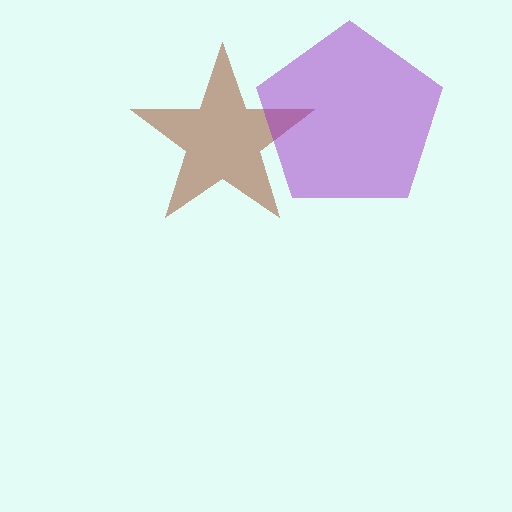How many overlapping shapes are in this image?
There are 2 overlapping shapes in the image.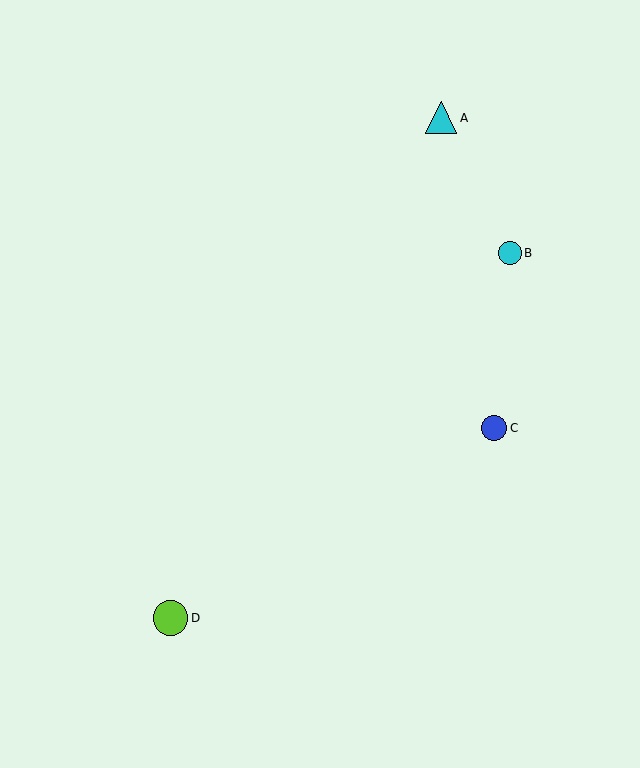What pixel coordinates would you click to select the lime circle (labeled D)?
Click at (170, 618) to select the lime circle D.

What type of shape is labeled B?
Shape B is a cyan circle.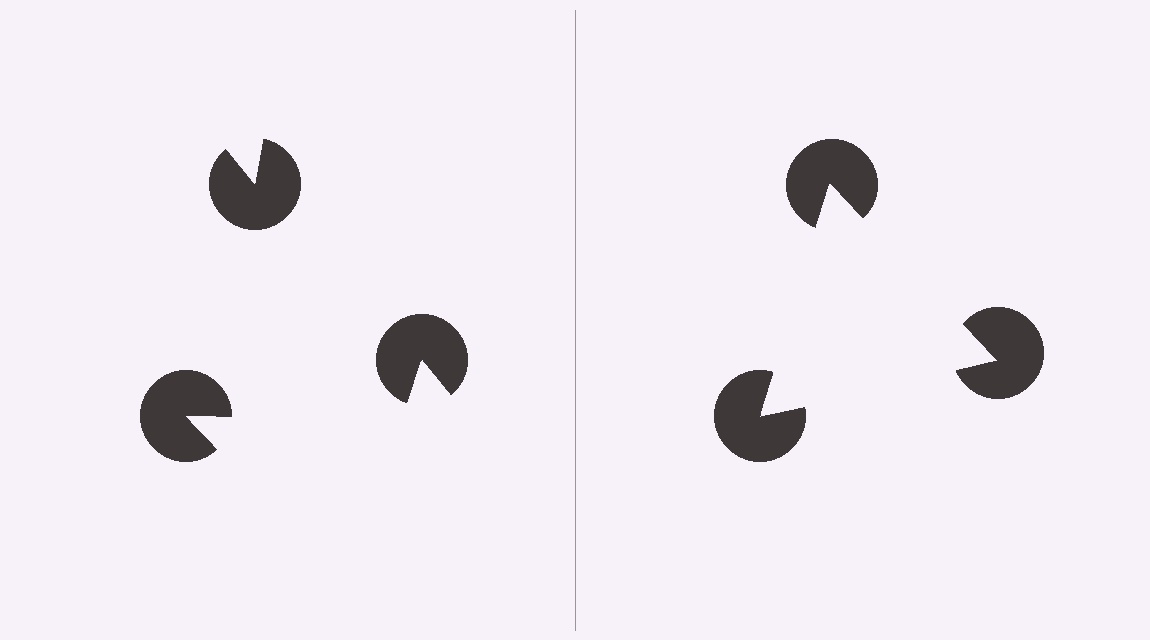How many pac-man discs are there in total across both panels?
6 — 3 on each side.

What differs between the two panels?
The pac-man discs are positioned identically on both sides; only the wedge orientations differ. On the right they align to a triangle; on the left they are misaligned.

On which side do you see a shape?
An illusory triangle appears on the right side. On the left side the wedge cuts are rotated, so no coherent shape forms.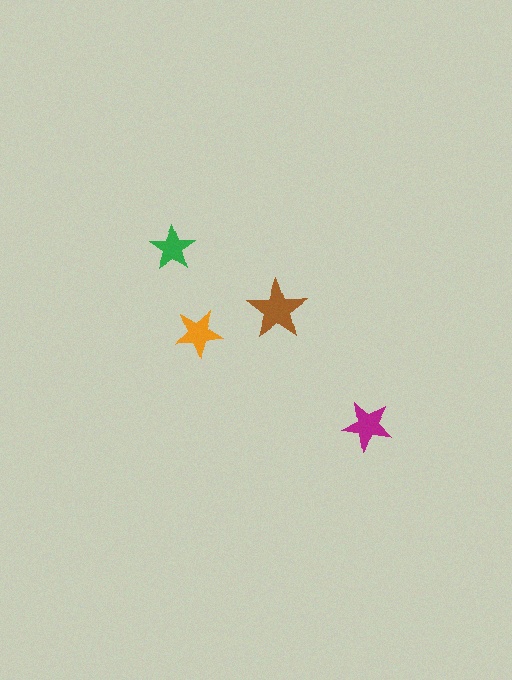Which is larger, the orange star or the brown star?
The brown one.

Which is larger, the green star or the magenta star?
The magenta one.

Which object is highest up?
The green star is topmost.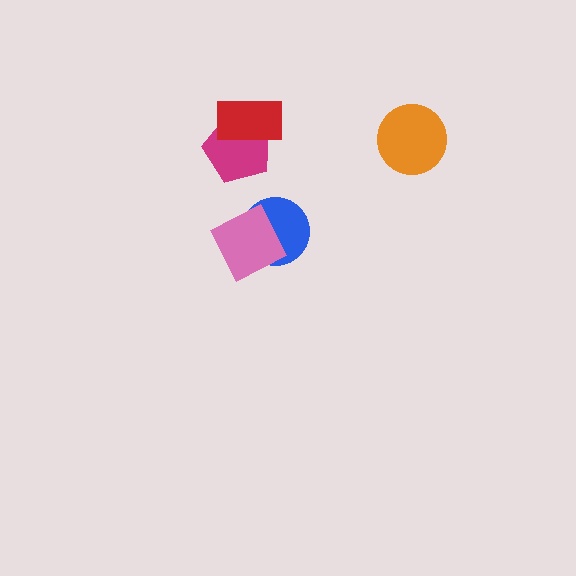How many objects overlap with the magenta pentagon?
1 object overlaps with the magenta pentagon.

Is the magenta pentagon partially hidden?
Yes, it is partially covered by another shape.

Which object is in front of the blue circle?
The pink square is in front of the blue circle.